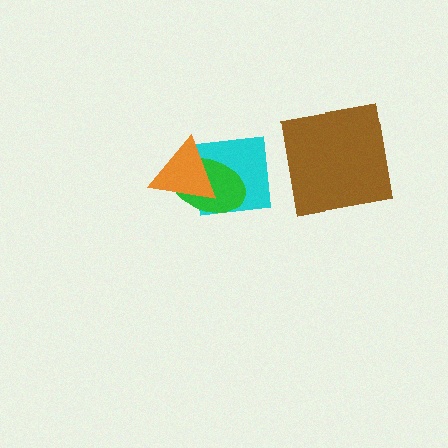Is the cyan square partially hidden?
Yes, it is partially covered by another shape.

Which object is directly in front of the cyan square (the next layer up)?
The green ellipse is directly in front of the cyan square.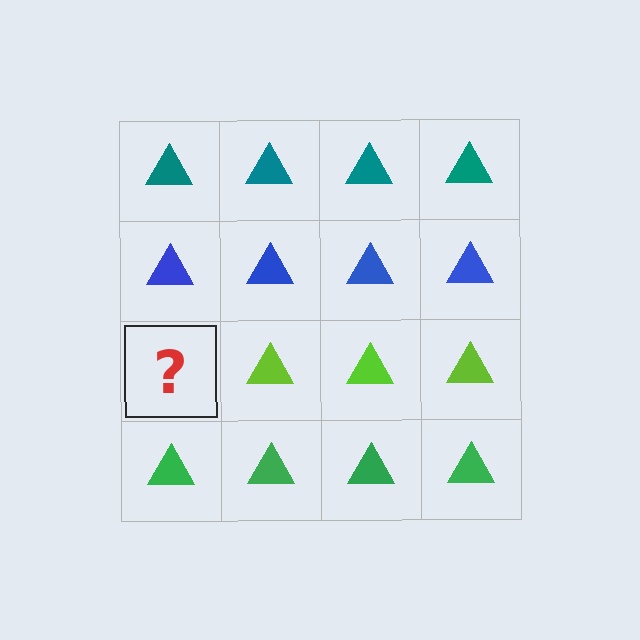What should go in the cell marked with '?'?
The missing cell should contain a lime triangle.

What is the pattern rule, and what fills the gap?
The rule is that each row has a consistent color. The gap should be filled with a lime triangle.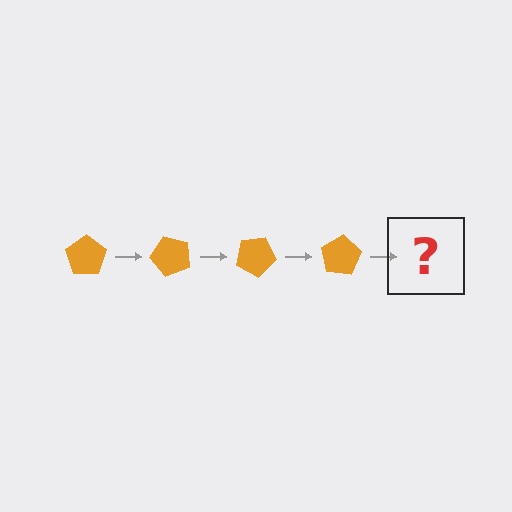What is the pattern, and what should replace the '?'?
The pattern is that the pentagon rotates 50 degrees each step. The '?' should be an orange pentagon rotated 200 degrees.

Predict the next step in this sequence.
The next step is an orange pentagon rotated 200 degrees.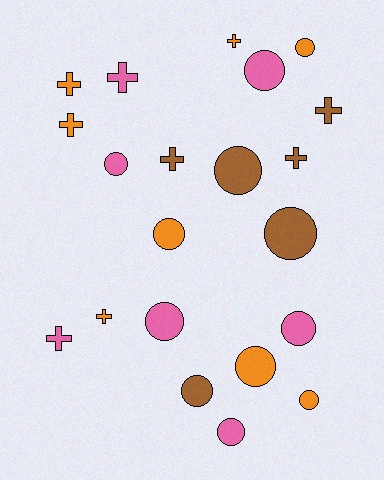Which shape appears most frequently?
Circle, with 12 objects.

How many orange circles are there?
There are 4 orange circles.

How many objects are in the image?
There are 21 objects.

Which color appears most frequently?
Orange, with 8 objects.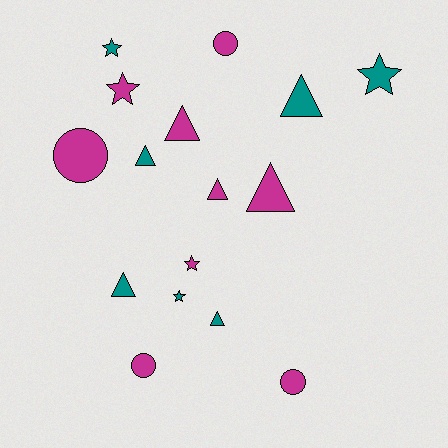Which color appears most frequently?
Magenta, with 9 objects.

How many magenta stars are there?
There are 2 magenta stars.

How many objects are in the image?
There are 16 objects.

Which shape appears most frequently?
Triangle, with 7 objects.